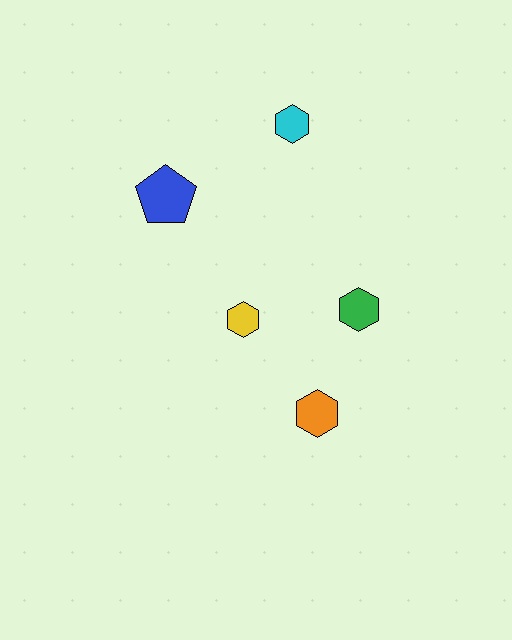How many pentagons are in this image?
There is 1 pentagon.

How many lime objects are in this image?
There are no lime objects.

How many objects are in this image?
There are 5 objects.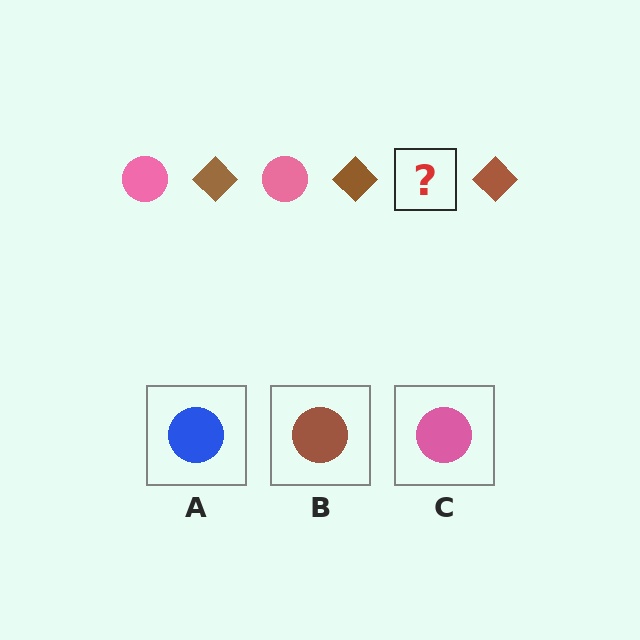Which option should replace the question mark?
Option C.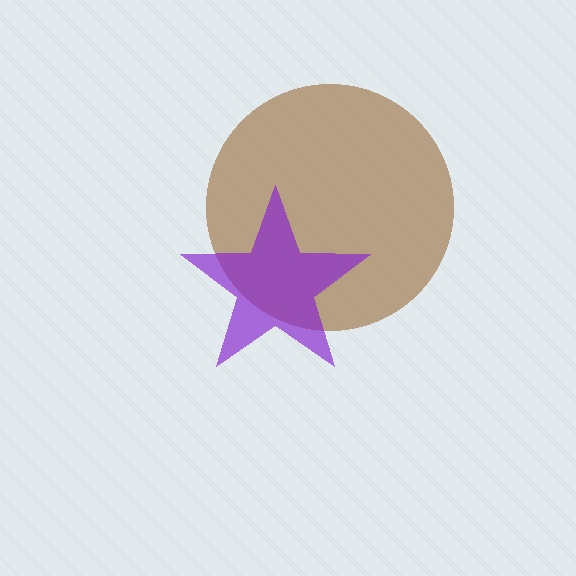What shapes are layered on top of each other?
The layered shapes are: a brown circle, a purple star.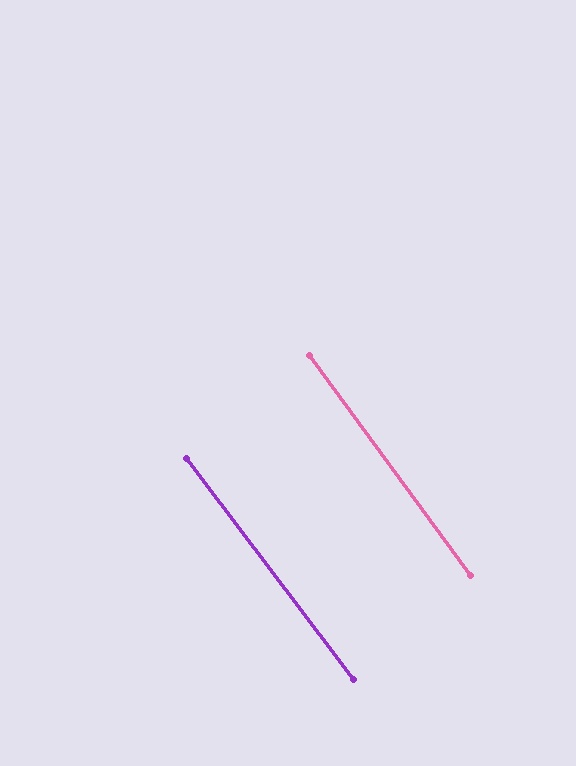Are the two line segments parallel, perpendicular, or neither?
Parallel — their directions differ by only 0.8°.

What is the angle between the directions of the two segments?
Approximately 1 degree.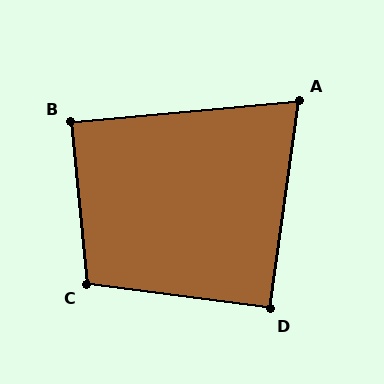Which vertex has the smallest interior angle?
A, at approximately 77 degrees.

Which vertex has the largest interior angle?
C, at approximately 103 degrees.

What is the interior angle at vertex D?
Approximately 91 degrees (approximately right).